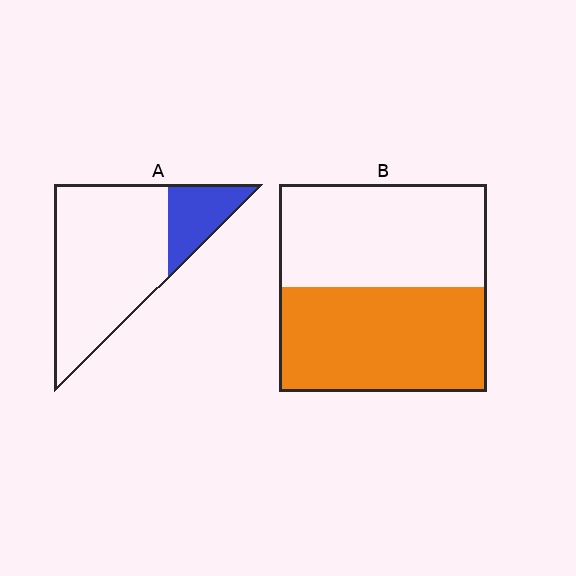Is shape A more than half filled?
No.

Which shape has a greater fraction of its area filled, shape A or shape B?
Shape B.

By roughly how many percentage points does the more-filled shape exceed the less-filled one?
By roughly 30 percentage points (B over A).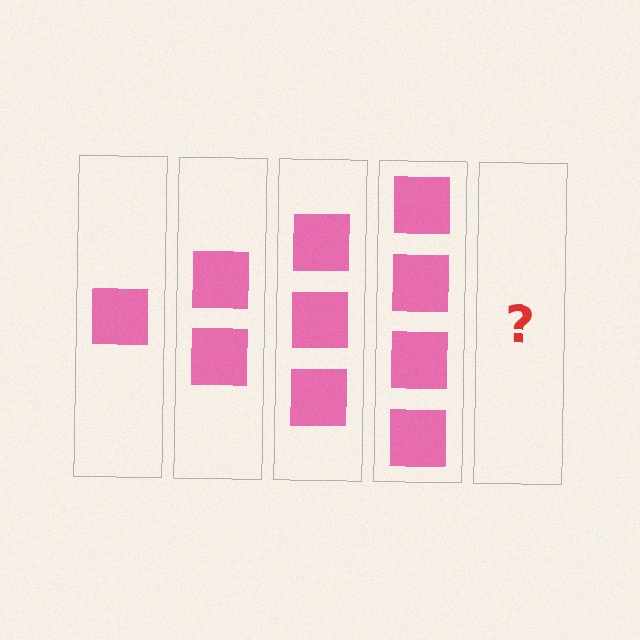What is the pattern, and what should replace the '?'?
The pattern is that each step adds one more square. The '?' should be 5 squares.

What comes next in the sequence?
The next element should be 5 squares.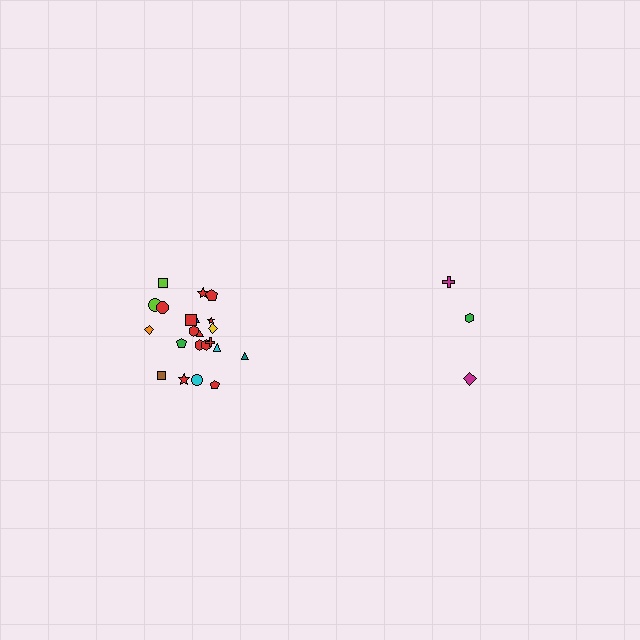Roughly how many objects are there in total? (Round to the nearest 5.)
Roughly 25 objects in total.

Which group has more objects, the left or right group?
The left group.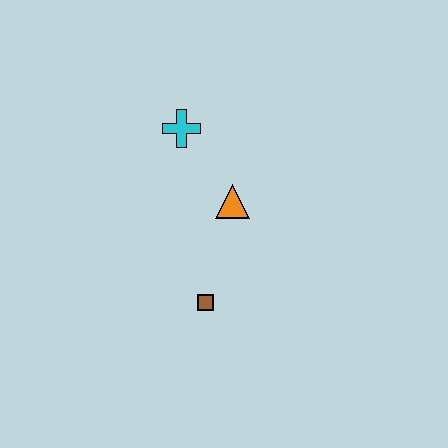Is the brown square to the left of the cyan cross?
No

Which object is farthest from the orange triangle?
The brown square is farthest from the orange triangle.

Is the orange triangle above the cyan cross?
No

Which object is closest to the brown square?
The orange triangle is closest to the brown square.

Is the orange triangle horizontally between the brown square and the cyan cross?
No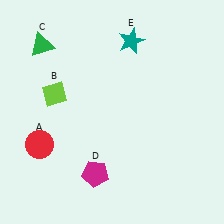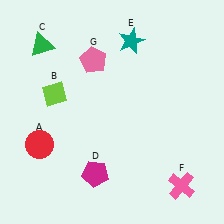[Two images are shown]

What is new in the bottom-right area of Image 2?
A pink cross (F) was added in the bottom-right area of Image 2.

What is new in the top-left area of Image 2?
A pink pentagon (G) was added in the top-left area of Image 2.